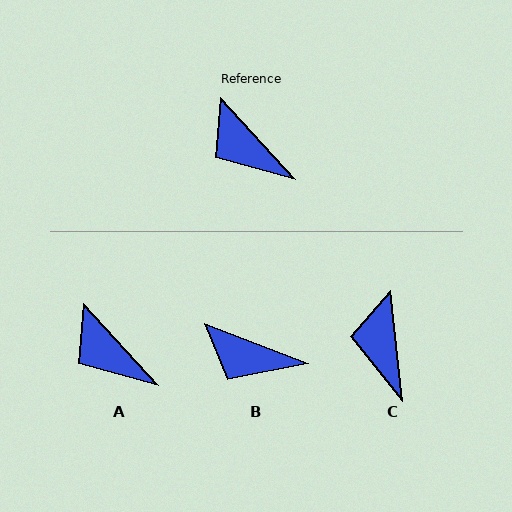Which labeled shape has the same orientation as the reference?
A.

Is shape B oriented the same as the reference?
No, it is off by about 27 degrees.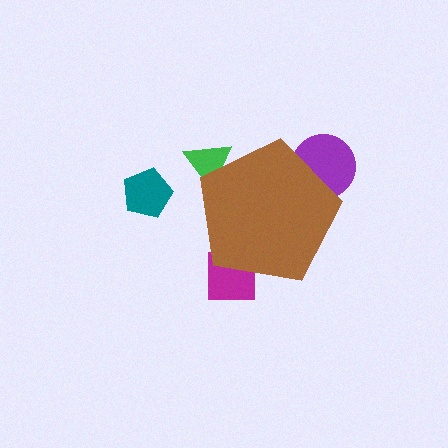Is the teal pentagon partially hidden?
No, the teal pentagon is fully visible.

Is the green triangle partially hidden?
Yes, the green triangle is partially hidden behind the brown pentagon.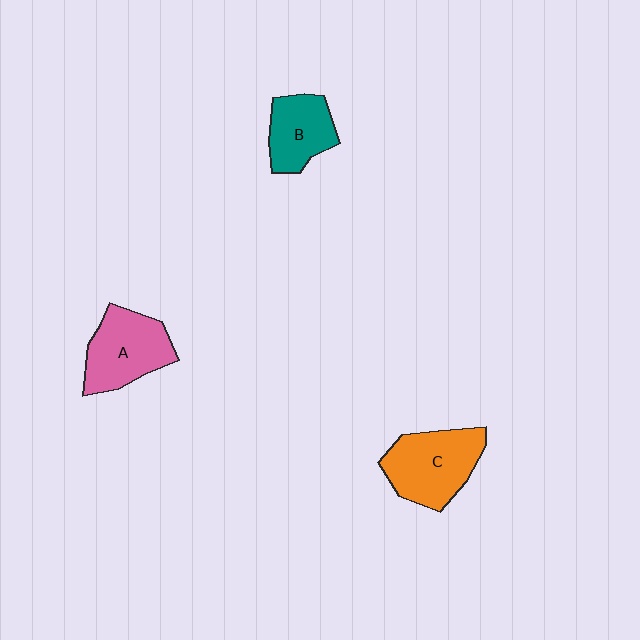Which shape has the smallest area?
Shape B (teal).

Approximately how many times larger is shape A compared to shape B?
Approximately 1.3 times.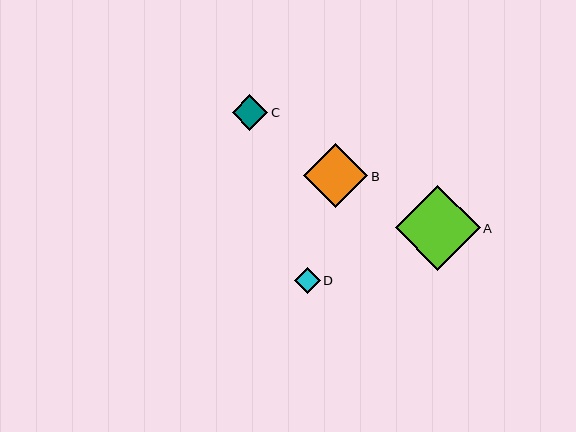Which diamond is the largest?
Diamond A is the largest with a size of approximately 85 pixels.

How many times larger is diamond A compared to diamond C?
Diamond A is approximately 2.4 times the size of diamond C.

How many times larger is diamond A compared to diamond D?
Diamond A is approximately 3.3 times the size of diamond D.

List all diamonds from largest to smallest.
From largest to smallest: A, B, C, D.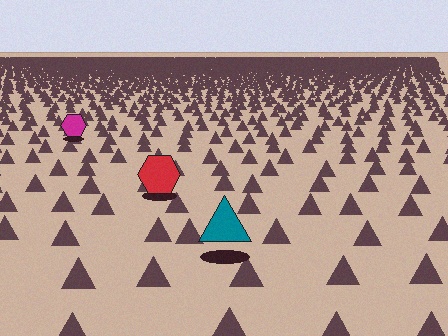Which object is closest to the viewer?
The teal triangle is closest. The texture marks near it are larger and more spread out.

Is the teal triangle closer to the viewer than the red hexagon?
Yes. The teal triangle is closer — you can tell from the texture gradient: the ground texture is coarser near it.